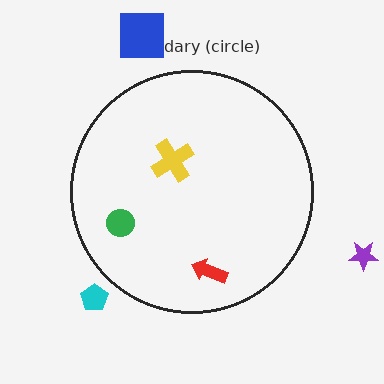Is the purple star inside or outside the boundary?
Outside.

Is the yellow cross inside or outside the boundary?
Inside.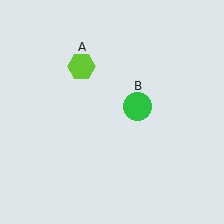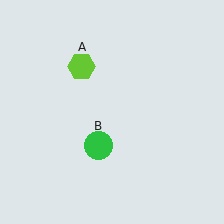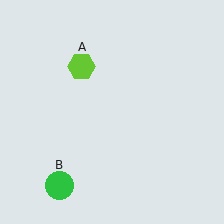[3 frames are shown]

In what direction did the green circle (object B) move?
The green circle (object B) moved down and to the left.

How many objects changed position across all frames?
1 object changed position: green circle (object B).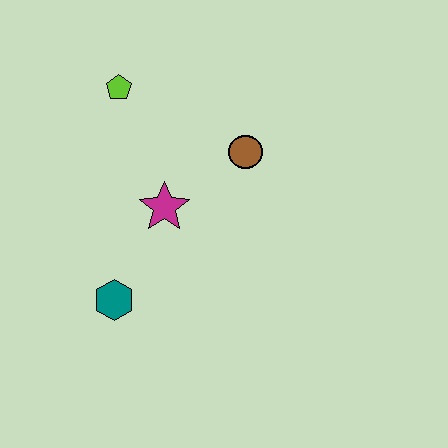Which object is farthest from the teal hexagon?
The lime pentagon is farthest from the teal hexagon.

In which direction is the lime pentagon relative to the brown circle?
The lime pentagon is to the left of the brown circle.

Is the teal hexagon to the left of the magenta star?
Yes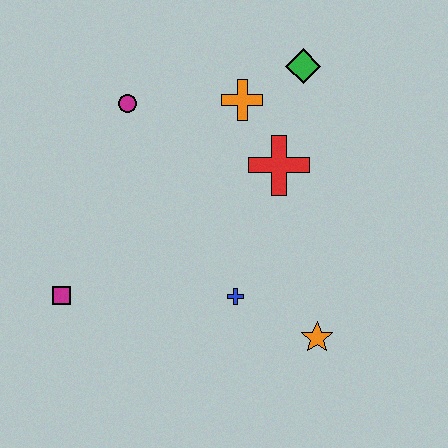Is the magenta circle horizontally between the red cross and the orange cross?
No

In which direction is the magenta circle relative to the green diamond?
The magenta circle is to the left of the green diamond.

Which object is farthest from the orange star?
The magenta circle is farthest from the orange star.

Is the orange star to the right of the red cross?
Yes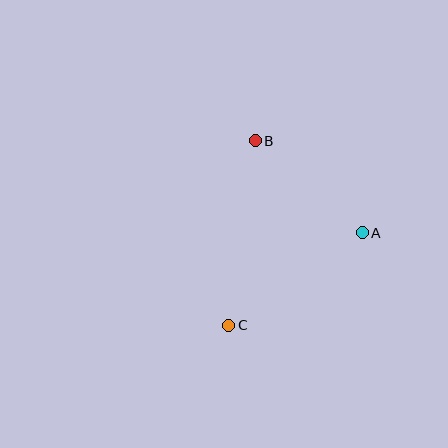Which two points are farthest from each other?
Points B and C are farthest from each other.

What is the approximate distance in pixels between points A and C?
The distance between A and C is approximately 162 pixels.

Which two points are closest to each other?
Points A and B are closest to each other.